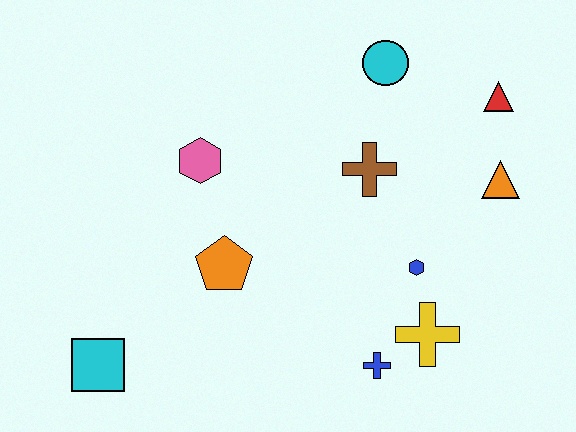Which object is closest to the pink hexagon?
The orange pentagon is closest to the pink hexagon.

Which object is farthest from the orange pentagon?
The red triangle is farthest from the orange pentagon.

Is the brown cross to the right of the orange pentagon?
Yes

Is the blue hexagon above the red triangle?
No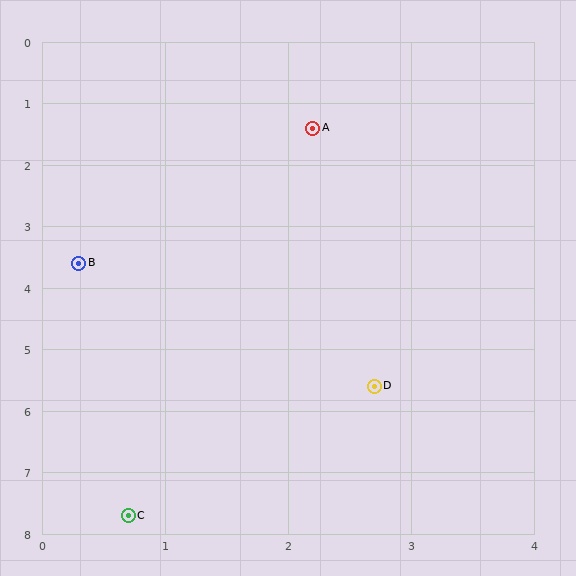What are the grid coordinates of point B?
Point B is at approximately (0.3, 3.6).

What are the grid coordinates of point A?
Point A is at approximately (2.2, 1.4).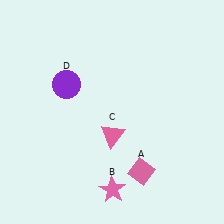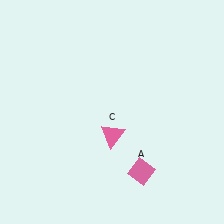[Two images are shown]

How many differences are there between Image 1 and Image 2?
There are 2 differences between the two images.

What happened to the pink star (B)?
The pink star (B) was removed in Image 2. It was in the bottom-right area of Image 1.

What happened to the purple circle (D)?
The purple circle (D) was removed in Image 2. It was in the top-left area of Image 1.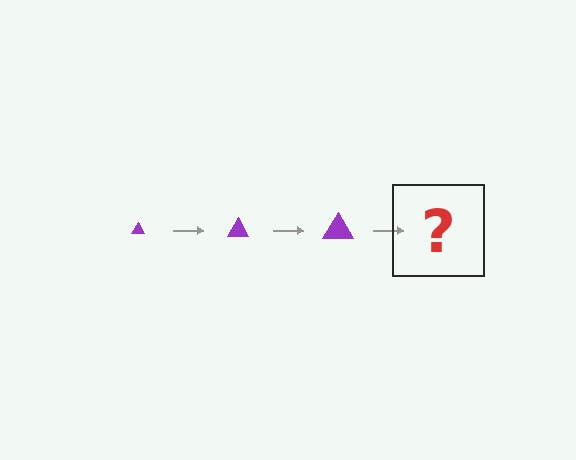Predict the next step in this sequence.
The next step is a purple triangle, larger than the previous one.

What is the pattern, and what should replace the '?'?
The pattern is that the triangle gets progressively larger each step. The '?' should be a purple triangle, larger than the previous one.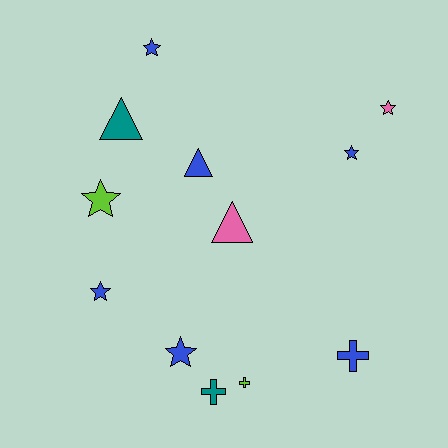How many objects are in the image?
There are 12 objects.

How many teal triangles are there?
There is 1 teal triangle.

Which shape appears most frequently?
Star, with 6 objects.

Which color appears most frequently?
Blue, with 6 objects.